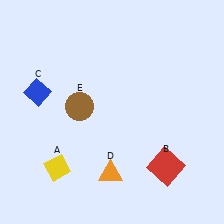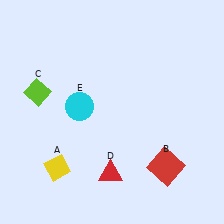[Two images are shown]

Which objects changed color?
C changed from blue to lime. D changed from orange to red. E changed from brown to cyan.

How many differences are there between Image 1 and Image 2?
There are 3 differences between the two images.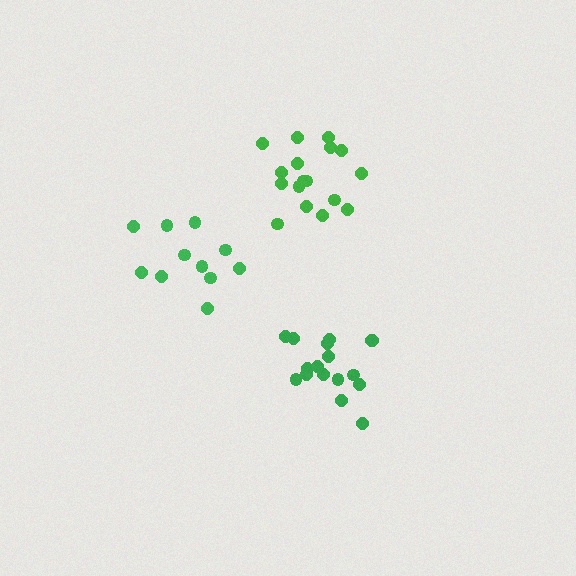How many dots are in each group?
Group 1: 12 dots, Group 2: 17 dots, Group 3: 17 dots (46 total).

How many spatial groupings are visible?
There are 3 spatial groupings.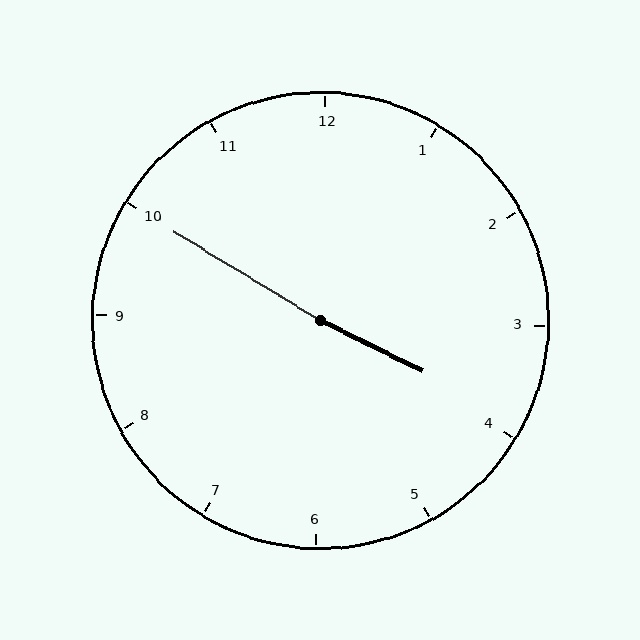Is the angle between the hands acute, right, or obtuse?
It is obtuse.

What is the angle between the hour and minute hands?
Approximately 175 degrees.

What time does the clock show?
3:50.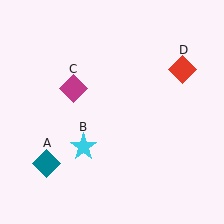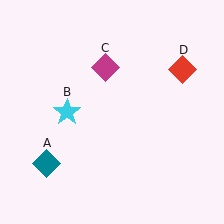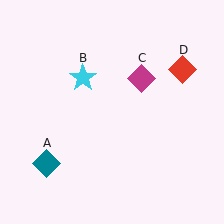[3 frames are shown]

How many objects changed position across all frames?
2 objects changed position: cyan star (object B), magenta diamond (object C).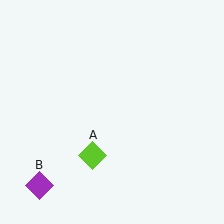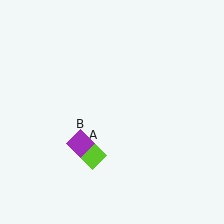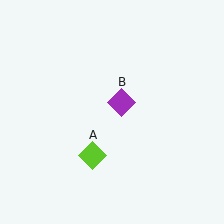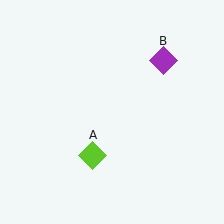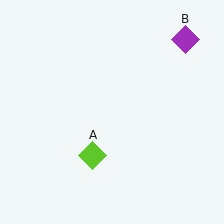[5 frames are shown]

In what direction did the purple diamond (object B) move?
The purple diamond (object B) moved up and to the right.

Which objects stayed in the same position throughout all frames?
Lime diamond (object A) remained stationary.